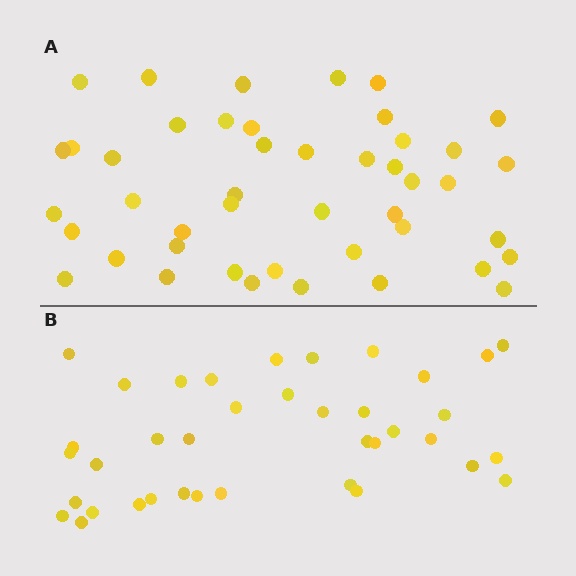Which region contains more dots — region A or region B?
Region A (the top region) has more dots.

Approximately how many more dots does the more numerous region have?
Region A has roughly 8 or so more dots than region B.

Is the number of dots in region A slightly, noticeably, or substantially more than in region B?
Region A has only slightly more — the two regions are fairly close. The ratio is roughly 1.2 to 1.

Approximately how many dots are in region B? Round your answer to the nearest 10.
About 40 dots. (The exact count is 38, which rounds to 40.)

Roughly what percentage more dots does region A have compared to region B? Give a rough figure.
About 20% more.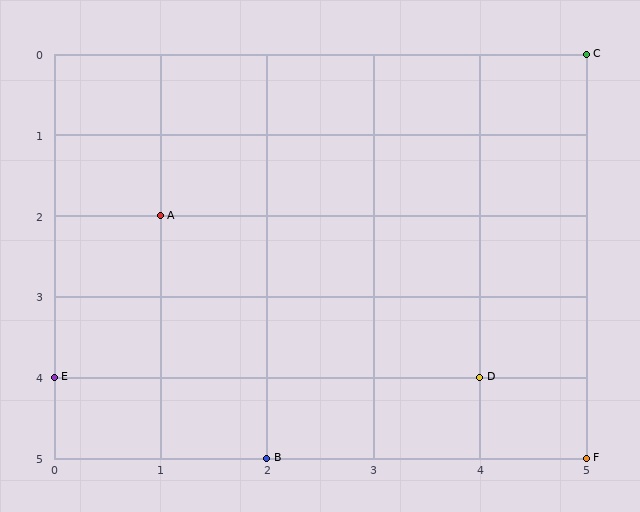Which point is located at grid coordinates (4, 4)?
Point D is at (4, 4).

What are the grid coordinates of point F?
Point F is at grid coordinates (5, 5).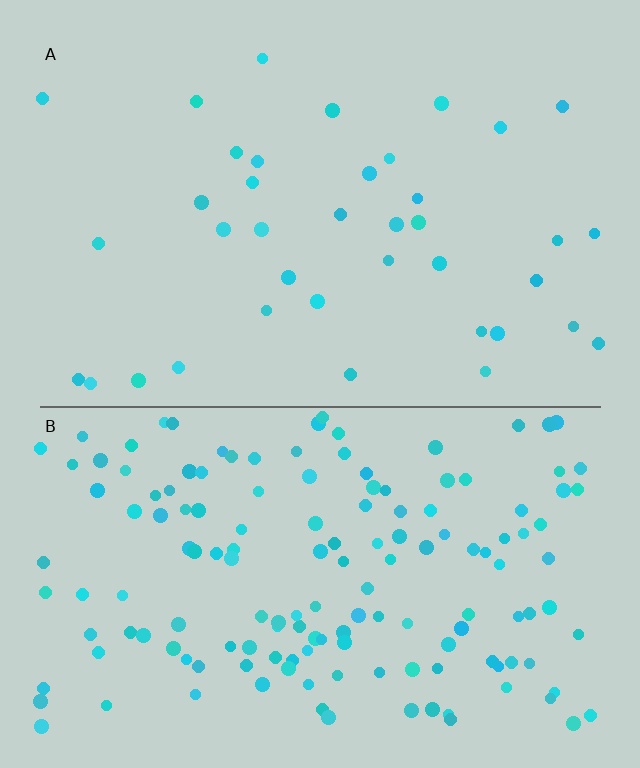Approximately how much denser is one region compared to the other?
Approximately 4.0× — region B over region A.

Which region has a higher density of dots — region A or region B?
B (the bottom).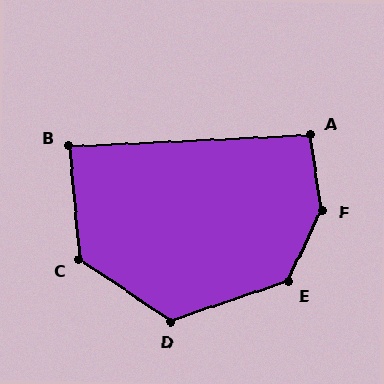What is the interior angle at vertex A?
Approximately 96 degrees (obtuse).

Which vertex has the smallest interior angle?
B, at approximately 87 degrees.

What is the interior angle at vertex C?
Approximately 130 degrees (obtuse).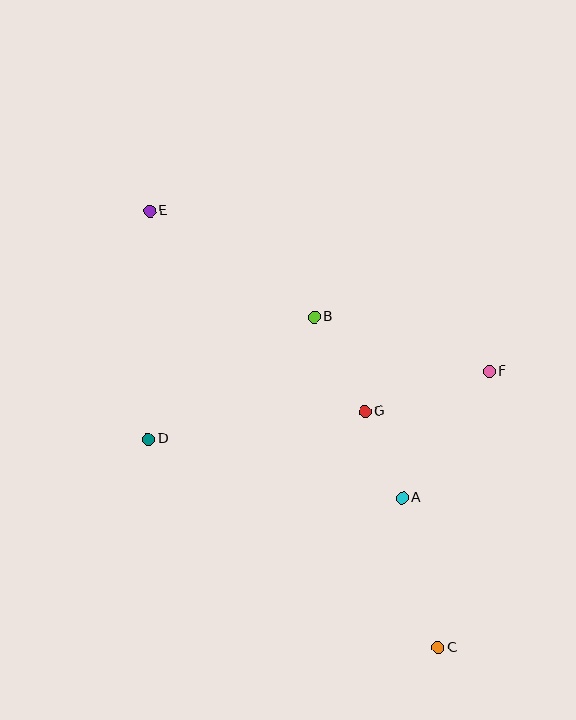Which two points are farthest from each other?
Points C and E are farthest from each other.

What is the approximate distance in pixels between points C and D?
The distance between C and D is approximately 357 pixels.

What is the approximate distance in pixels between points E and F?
The distance between E and F is approximately 375 pixels.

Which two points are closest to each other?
Points A and G are closest to each other.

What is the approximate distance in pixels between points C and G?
The distance between C and G is approximately 247 pixels.